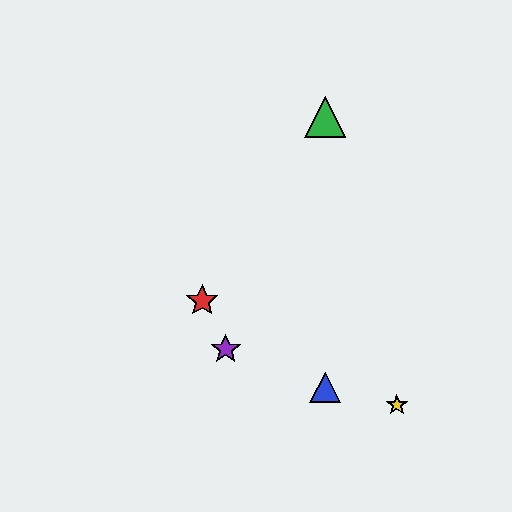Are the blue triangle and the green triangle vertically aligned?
Yes, both are at x≈325.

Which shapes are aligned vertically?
The blue triangle, the green triangle are aligned vertically.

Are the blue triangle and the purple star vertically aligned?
No, the blue triangle is at x≈325 and the purple star is at x≈226.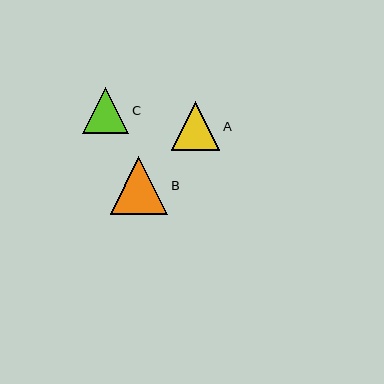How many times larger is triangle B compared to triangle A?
Triangle B is approximately 1.2 times the size of triangle A.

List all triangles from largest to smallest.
From largest to smallest: B, A, C.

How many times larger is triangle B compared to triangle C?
Triangle B is approximately 1.3 times the size of triangle C.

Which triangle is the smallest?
Triangle C is the smallest with a size of approximately 46 pixels.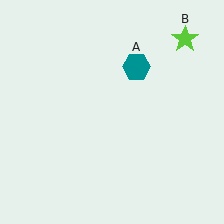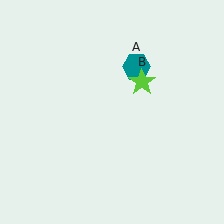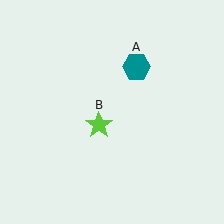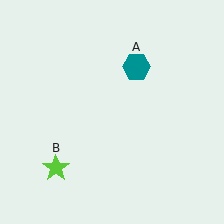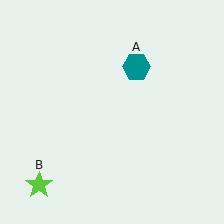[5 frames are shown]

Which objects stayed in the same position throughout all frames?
Teal hexagon (object A) remained stationary.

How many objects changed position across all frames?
1 object changed position: lime star (object B).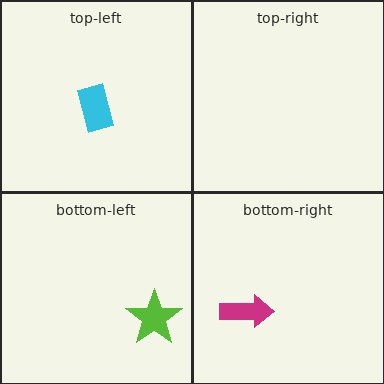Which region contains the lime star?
The bottom-left region.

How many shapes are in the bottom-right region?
1.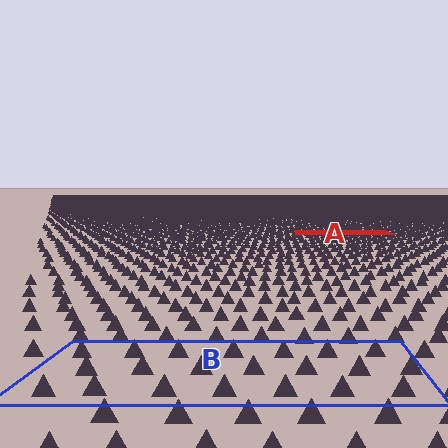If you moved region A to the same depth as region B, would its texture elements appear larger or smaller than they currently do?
They would appear larger. At a closer depth, the same texture elements are projected at a bigger on-screen size.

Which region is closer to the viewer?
Region B is closer. The texture elements there are larger and more spread out.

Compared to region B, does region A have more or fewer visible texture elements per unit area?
Region A has more texture elements per unit area — they are packed more densely because it is farther away.